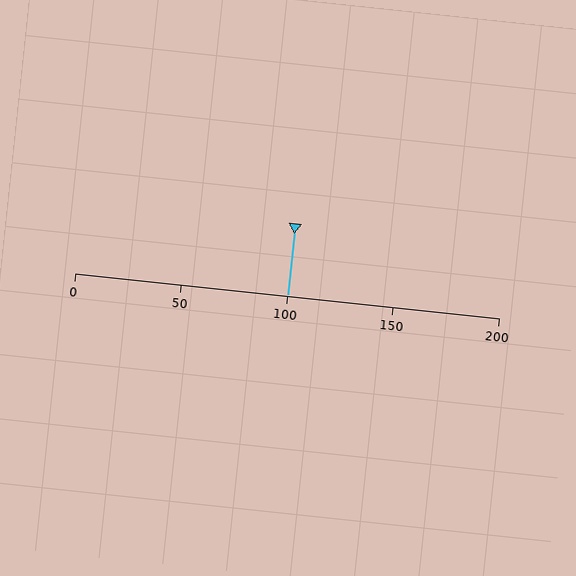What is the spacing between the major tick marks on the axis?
The major ticks are spaced 50 apart.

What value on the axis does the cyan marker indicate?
The marker indicates approximately 100.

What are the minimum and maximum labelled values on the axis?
The axis runs from 0 to 200.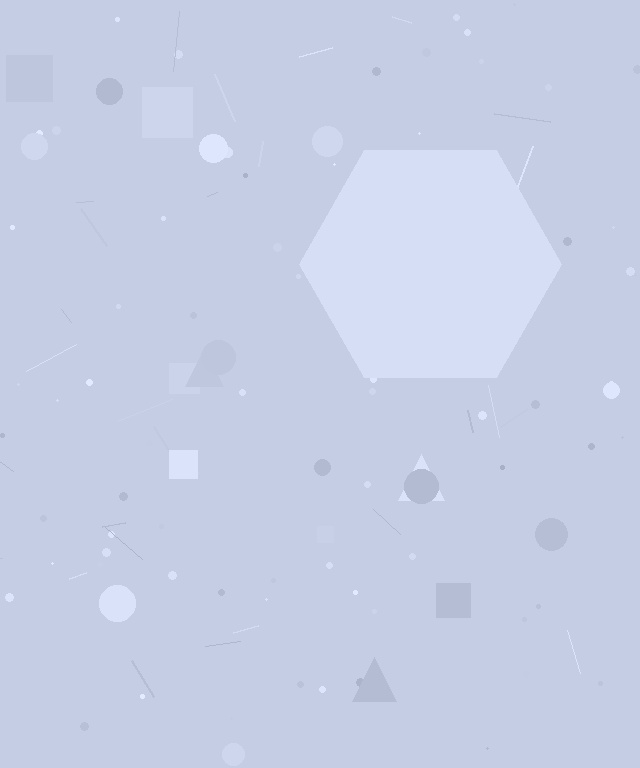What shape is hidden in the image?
A hexagon is hidden in the image.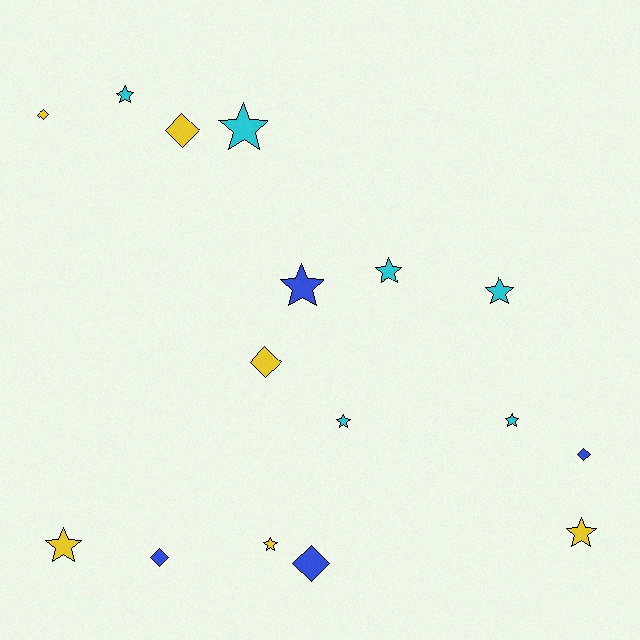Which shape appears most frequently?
Star, with 10 objects.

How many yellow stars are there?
There are 3 yellow stars.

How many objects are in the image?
There are 16 objects.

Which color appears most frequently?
Yellow, with 6 objects.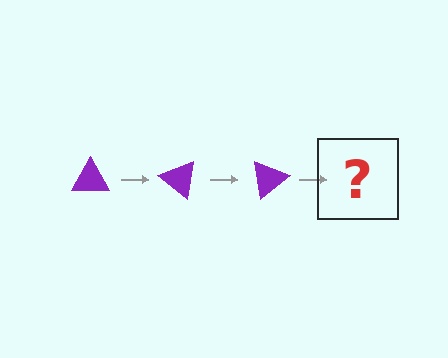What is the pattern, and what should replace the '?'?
The pattern is that the triangle rotates 40 degrees each step. The '?' should be a purple triangle rotated 120 degrees.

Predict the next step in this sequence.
The next step is a purple triangle rotated 120 degrees.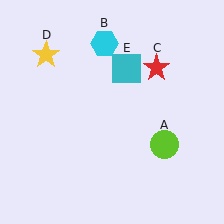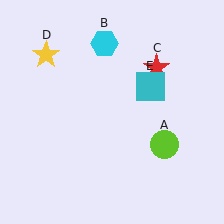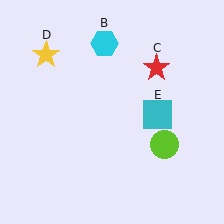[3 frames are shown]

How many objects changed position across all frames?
1 object changed position: cyan square (object E).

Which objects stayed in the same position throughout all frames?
Lime circle (object A) and cyan hexagon (object B) and red star (object C) and yellow star (object D) remained stationary.